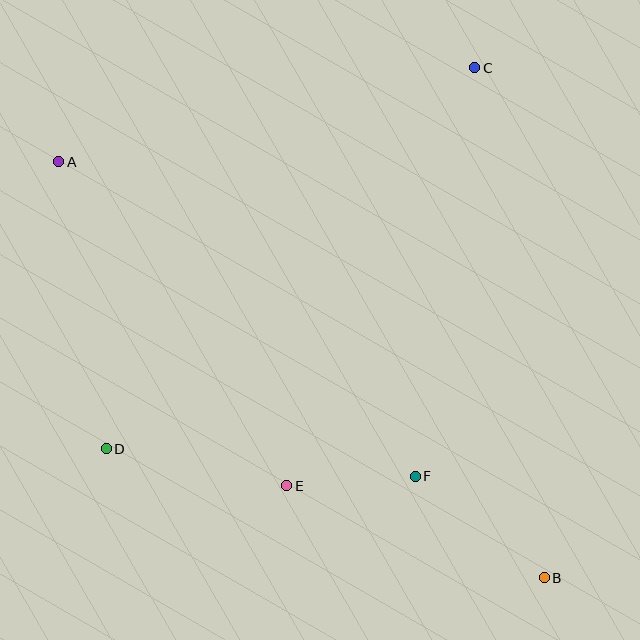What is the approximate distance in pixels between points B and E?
The distance between B and E is approximately 273 pixels.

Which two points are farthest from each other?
Points A and B are farthest from each other.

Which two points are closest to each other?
Points E and F are closest to each other.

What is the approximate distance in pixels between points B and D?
The distance between B and D is approximately 456 pixels.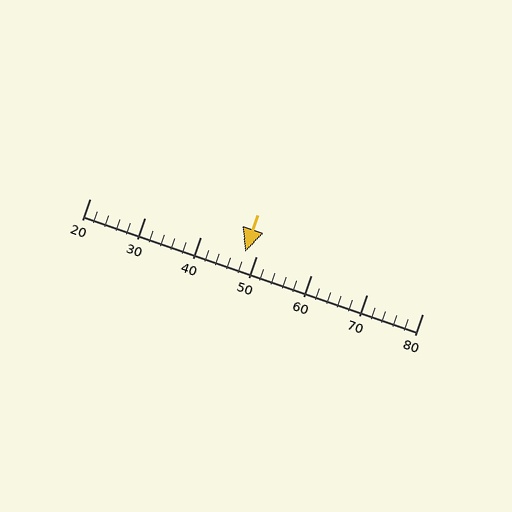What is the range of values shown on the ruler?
The ruler shows values from 20 to 80.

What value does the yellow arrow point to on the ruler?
The yellow arrow points to approximately 48.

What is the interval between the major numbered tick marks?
The major tick marks are spaced 10 units apart.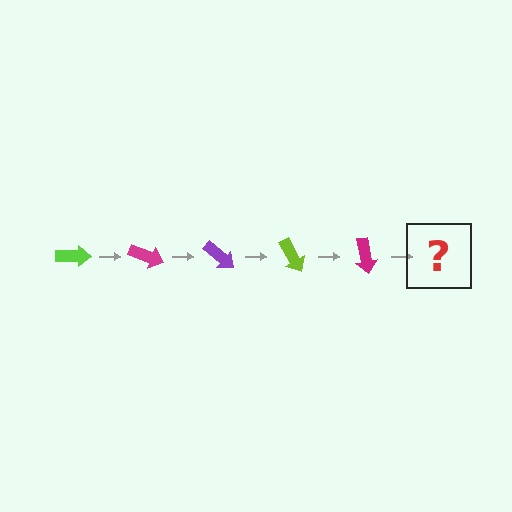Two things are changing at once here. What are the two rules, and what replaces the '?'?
The two rules are that it rotates 20 degrees each step and the color cycles through lime, magenta, and purple. The '?' should be a purple arrow, rotated 100 degrees from the start.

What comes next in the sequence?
The next element should be a purple arrow, rotated 100 degrees from the start.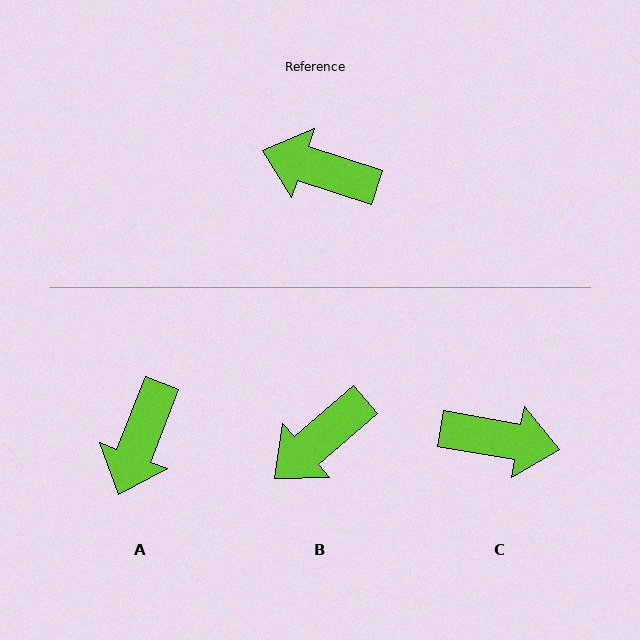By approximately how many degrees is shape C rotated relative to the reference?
Approximately 172 degrees clockwise.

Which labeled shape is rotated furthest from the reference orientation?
C, about 172 degrees away.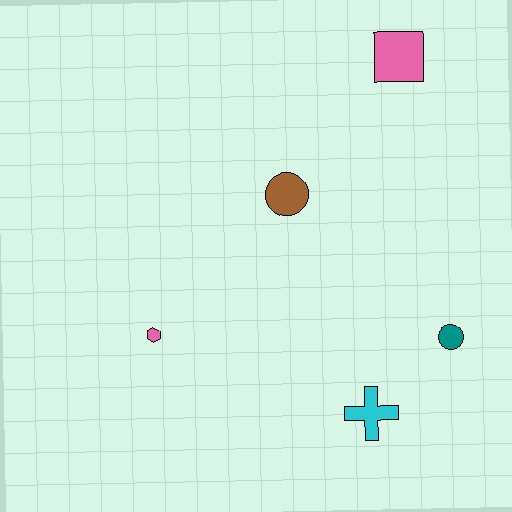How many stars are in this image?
There are no stars.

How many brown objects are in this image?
There is 1 brown object.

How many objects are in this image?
There are 5 objects.